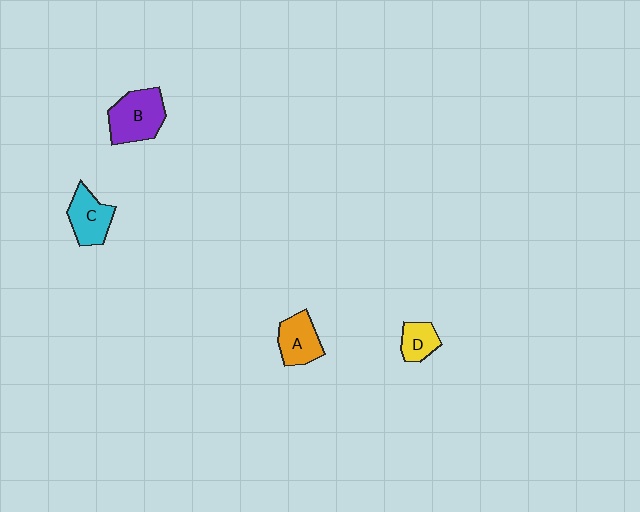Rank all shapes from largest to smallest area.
From largest to smallest: B (purple), C (cyan), A (orange), D (yellow).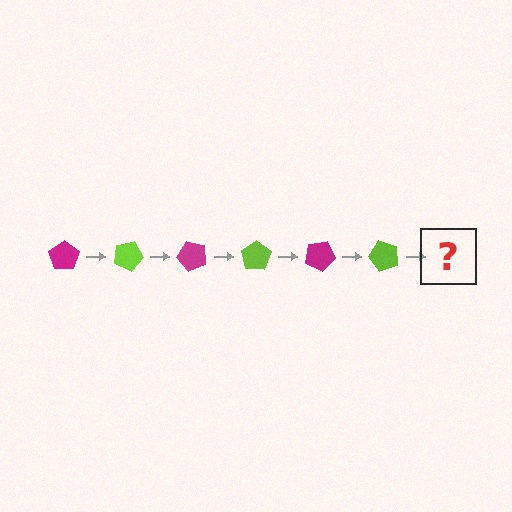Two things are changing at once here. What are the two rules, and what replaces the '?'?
The two rules are that it rotates 25 degrees each step and the color cycles through magenta and lime. The '?' should be a magenta pentagon, rotated 150 degrees from the start.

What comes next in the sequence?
The next element should be a magenta pentagon, rotated 150 degrees from the start.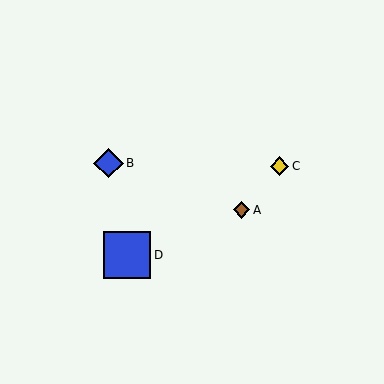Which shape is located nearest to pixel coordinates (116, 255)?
The blue square (labeled D) at (127, 255) is nearest to that location.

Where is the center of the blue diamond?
The center of the blue diamond is at (108, 163).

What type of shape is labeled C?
Shape C is a yellow diamond.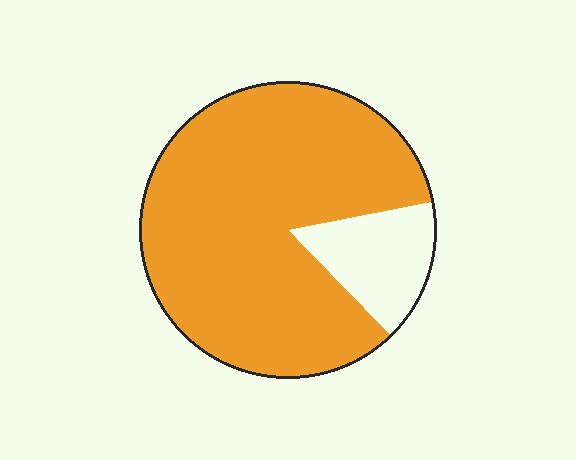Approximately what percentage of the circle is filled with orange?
Approximately 85%.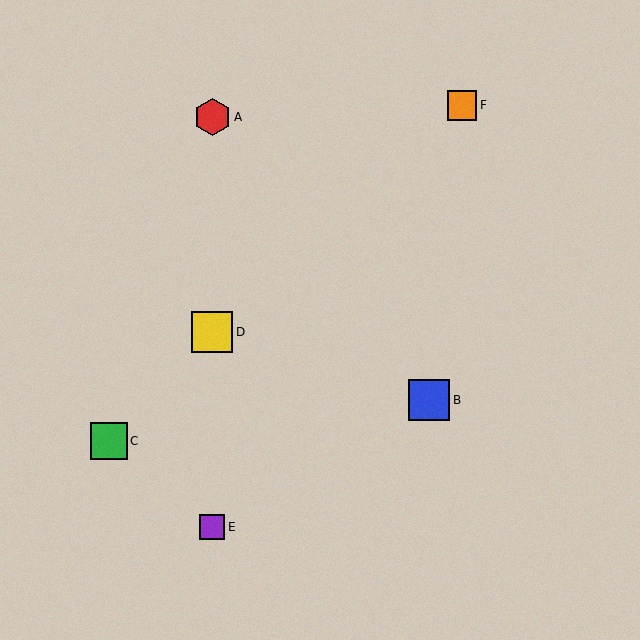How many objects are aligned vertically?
3 objects (A, D, E) are aligned vertically.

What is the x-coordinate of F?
Object F is at x≈462.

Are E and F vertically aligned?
No, E is at x≈212 and F is at x≈462.